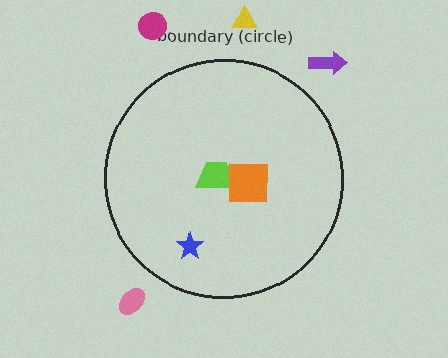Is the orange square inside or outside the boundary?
Inside.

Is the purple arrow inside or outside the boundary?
Outside.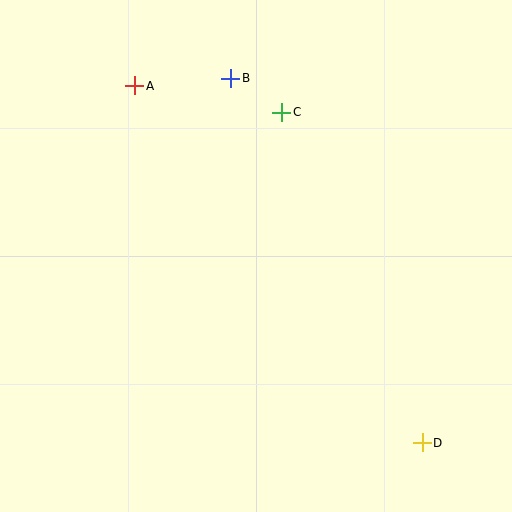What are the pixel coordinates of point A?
Point A is at (135, 86).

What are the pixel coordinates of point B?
Point B is at (231, 78).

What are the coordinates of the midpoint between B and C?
The midpoint between B and C is at (256, 95).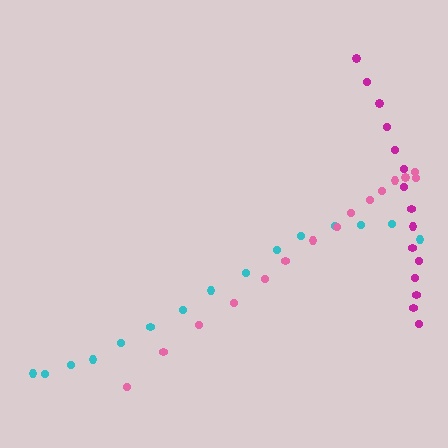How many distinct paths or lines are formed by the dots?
There are 3 distinct paths.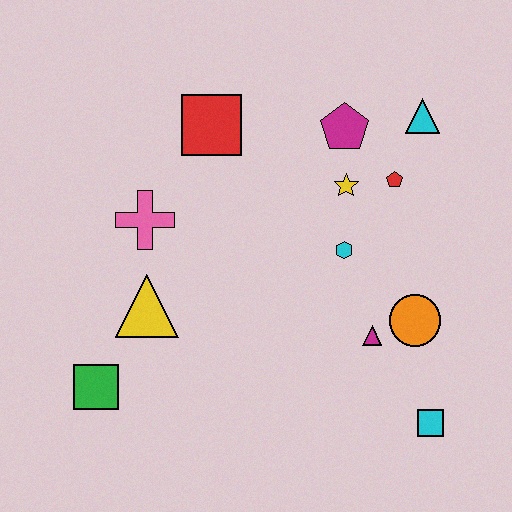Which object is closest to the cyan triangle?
The red pentagon is closest to the cyan triangle.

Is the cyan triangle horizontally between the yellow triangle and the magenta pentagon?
No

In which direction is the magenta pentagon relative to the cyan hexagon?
The magenta pentagon is above the cyan hexagon.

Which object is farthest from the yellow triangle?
The cyan triangle is farthest from the yellow triangle.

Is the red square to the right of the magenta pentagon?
No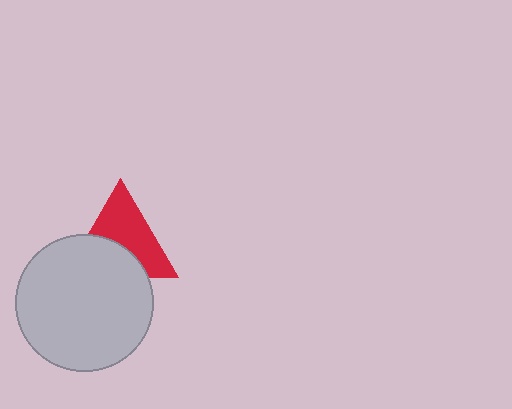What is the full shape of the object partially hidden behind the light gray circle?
The partially hidden object is a red triangle.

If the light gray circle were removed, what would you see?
You would see the complete red triangle.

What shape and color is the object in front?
The object in front is a light gray circle.